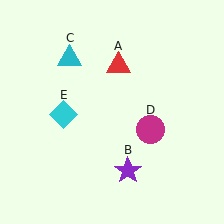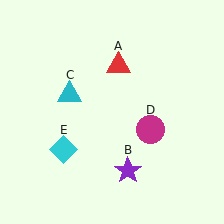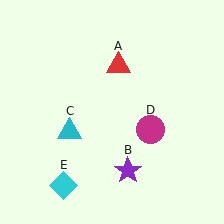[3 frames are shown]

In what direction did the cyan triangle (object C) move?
The cyan triangle (object C) moved down.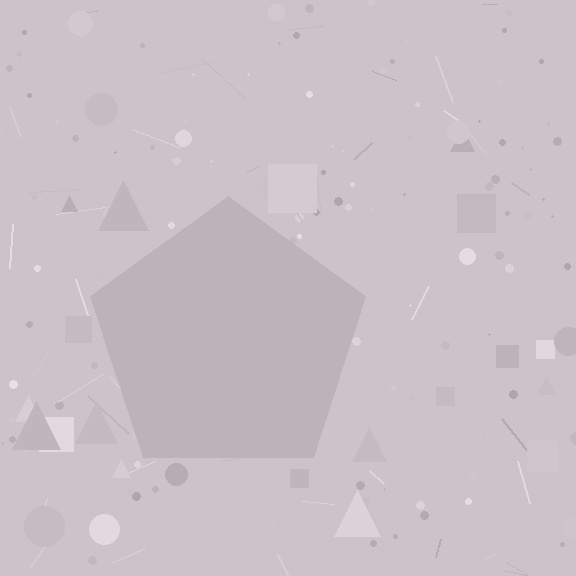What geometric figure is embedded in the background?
A pentagon is embedded in the background.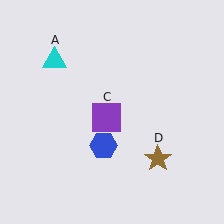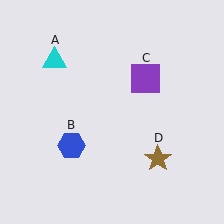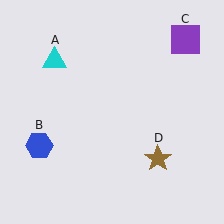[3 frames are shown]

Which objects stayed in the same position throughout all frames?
Cyan triangle (object A) and brown star (object D) remained stationary.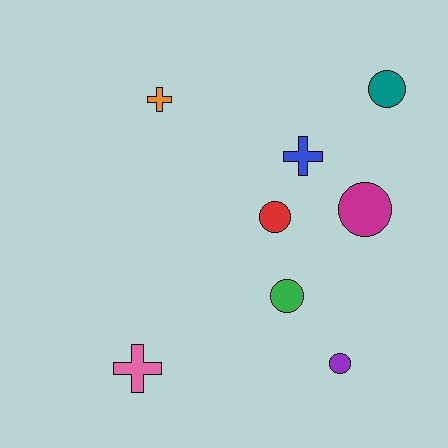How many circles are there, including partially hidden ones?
There are 5 circles.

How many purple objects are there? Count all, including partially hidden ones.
There is 1 purple object.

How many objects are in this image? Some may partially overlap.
There are 8 objects.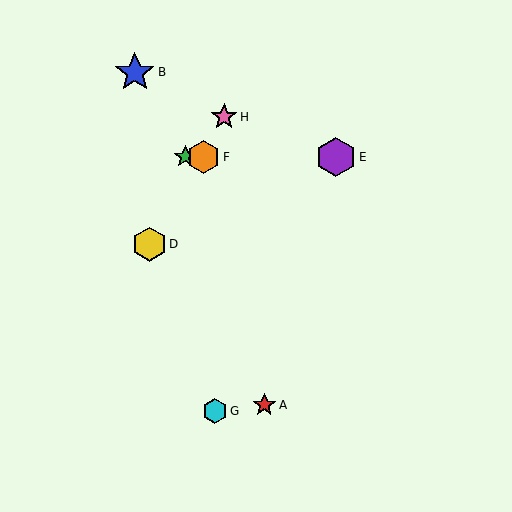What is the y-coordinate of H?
Object H is at y≈117.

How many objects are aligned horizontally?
3 objects (C, E, F) are aligned horizontally.